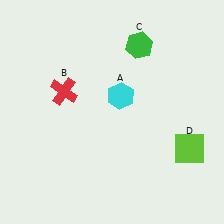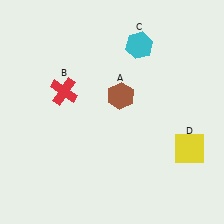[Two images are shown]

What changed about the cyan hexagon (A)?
In Image 1, A is cyan. In Image 2, it changed to brown.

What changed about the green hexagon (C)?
In Image 1, C is green. In Image 2, it changed to cyan.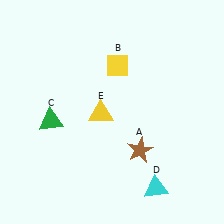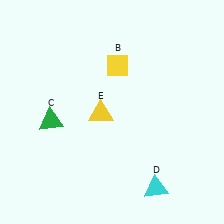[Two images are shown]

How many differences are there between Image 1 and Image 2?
There is 1 difference between the two images.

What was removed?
The brown star (A) was removed in Image 2.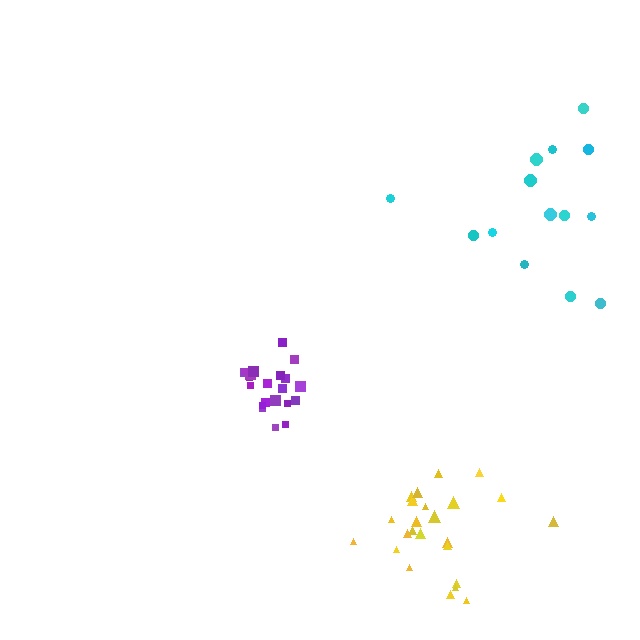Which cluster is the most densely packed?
Purple.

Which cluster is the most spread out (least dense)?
Cyan.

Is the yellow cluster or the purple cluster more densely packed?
Purple.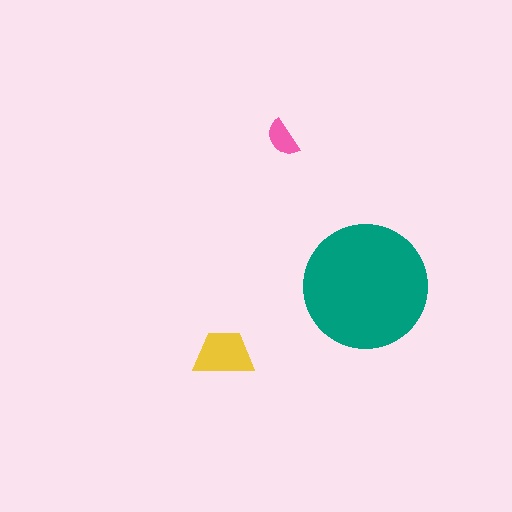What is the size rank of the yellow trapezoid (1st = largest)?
2nd.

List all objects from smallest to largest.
The pink semicircle, the yellow trapezoid, the teal circle.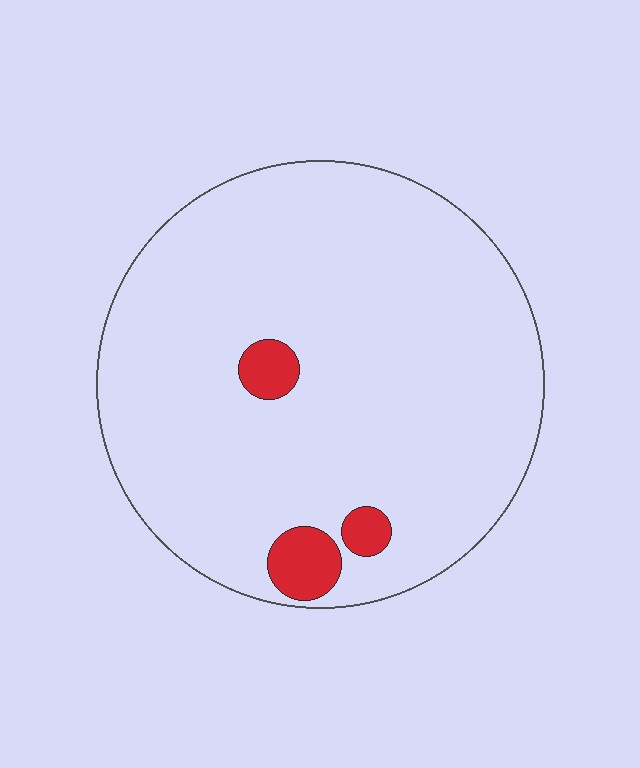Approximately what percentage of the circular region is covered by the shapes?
Approximately 5%.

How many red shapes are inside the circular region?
3.